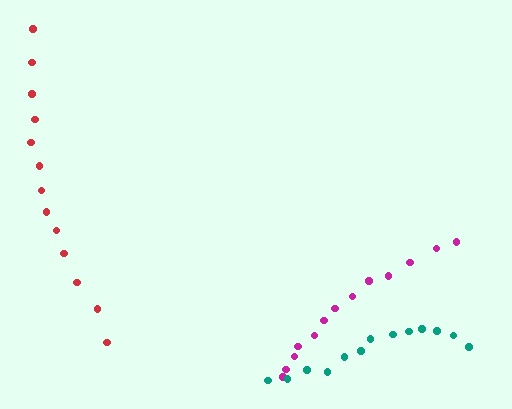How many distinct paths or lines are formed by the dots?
There are 3 distinct paths.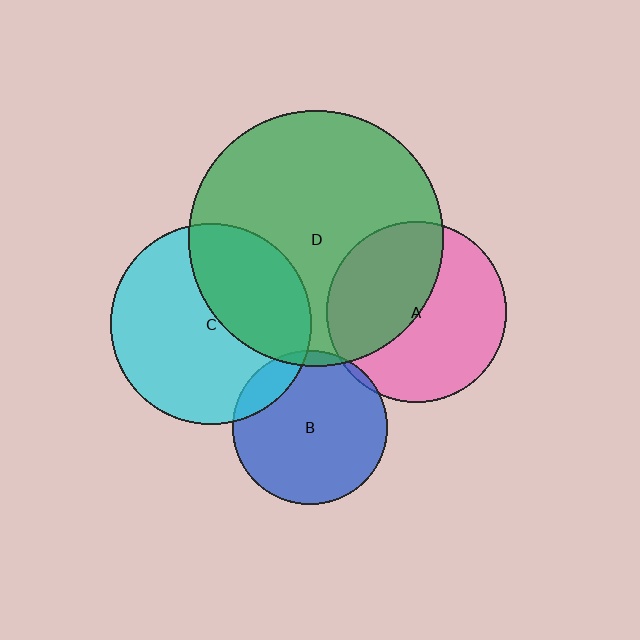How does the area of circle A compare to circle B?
Approximately 1.4 times.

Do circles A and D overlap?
Yes.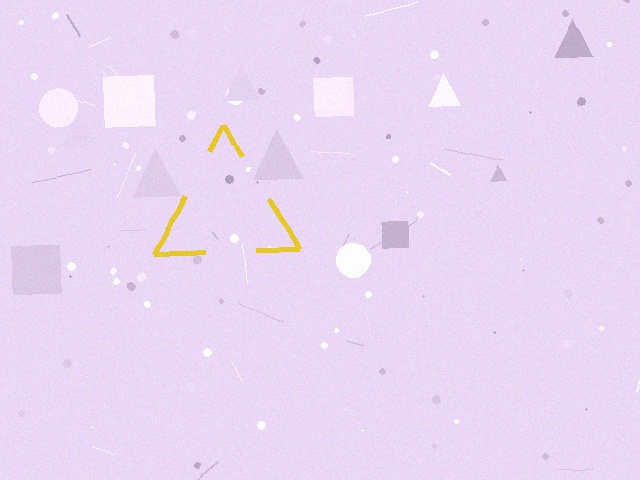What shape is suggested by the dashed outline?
The dashed outline suggests a triangle.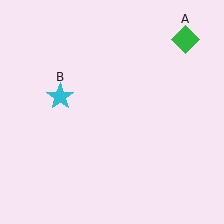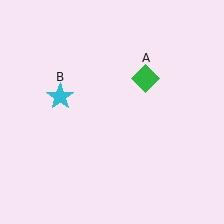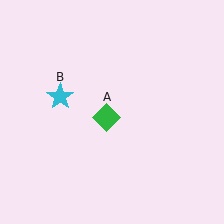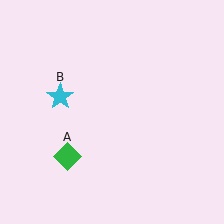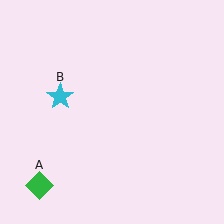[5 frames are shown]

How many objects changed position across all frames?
1 object changed position: green diamond (object A).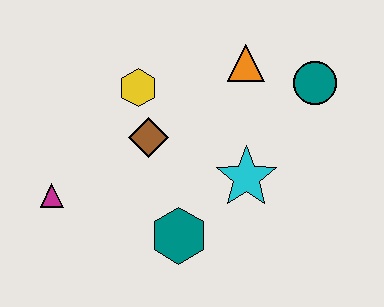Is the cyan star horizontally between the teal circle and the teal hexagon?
Yes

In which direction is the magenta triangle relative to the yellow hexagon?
The magenta triangle is below the yellow hexagon.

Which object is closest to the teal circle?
The orange triangle is closest to the teal circle.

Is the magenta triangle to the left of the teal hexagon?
Yes